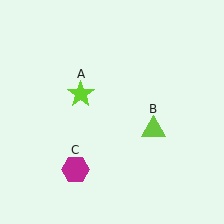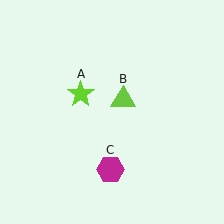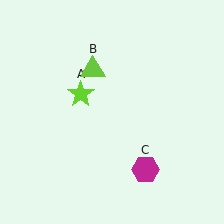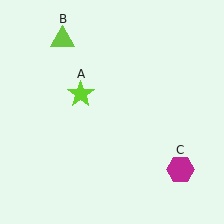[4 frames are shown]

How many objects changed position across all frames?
2 objects changed position: lime triangle (object B), magenta hexagon (object C).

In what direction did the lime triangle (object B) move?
The lime triangle (object B) moved up and to the left.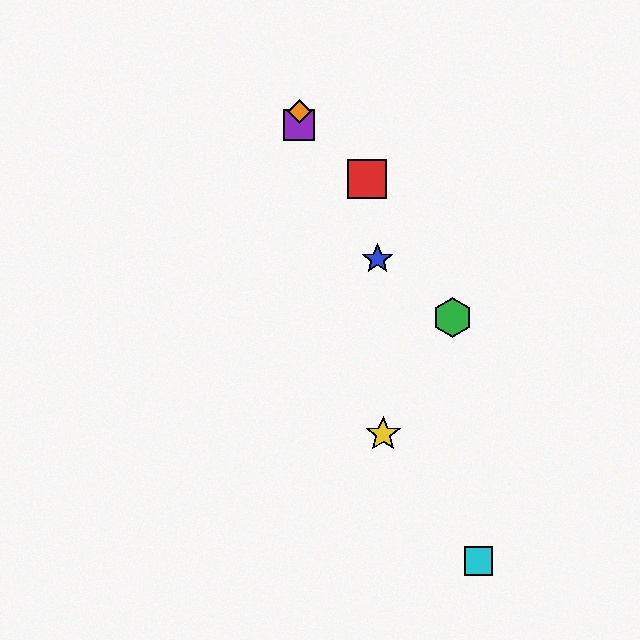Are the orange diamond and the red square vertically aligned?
No, the orange diamond is at x≈299 and the red square is at x≈367.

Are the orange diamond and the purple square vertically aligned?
Yes, both are at x≈299.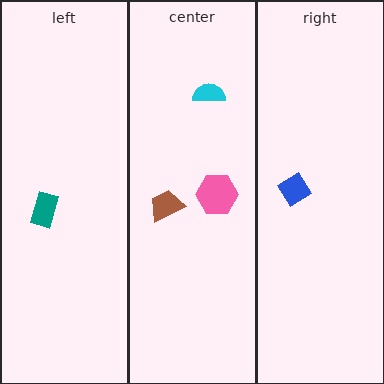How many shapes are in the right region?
1.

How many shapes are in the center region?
3.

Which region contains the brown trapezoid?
The center region.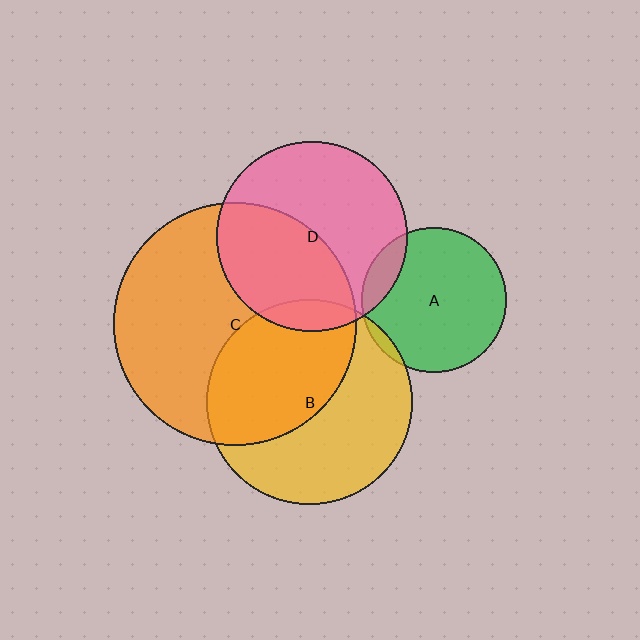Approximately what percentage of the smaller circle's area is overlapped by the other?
Approximately 50%.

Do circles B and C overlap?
Yes.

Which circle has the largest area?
Circle C (orange).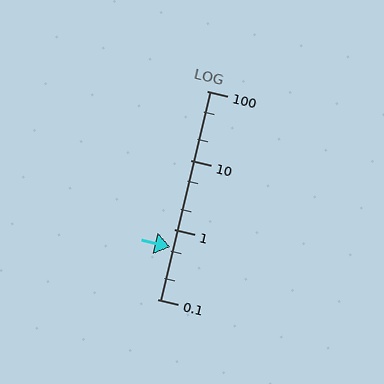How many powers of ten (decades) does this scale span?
The scale spans 3 decades, from 0.1 to 100.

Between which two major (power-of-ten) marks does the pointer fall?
The pointer is between 0.1 and 1.